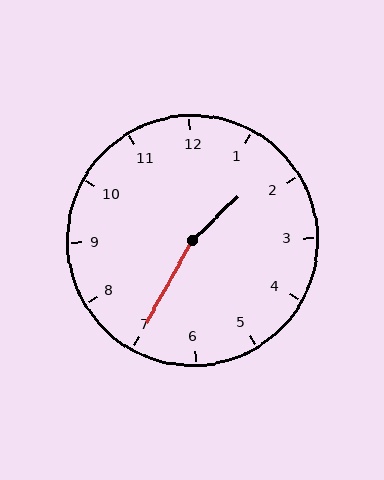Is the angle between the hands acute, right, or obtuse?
It is obtuse.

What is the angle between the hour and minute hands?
Approximately 162 degrees.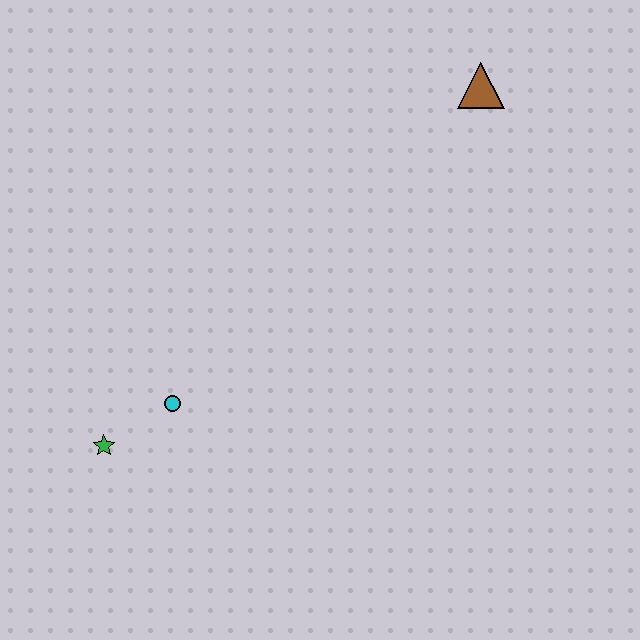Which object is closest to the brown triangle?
The cyan circle is closest to the brown triangle.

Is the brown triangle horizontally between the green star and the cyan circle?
No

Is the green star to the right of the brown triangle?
No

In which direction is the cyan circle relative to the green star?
The cyan circle is to the right of the green star.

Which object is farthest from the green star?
The brown triangle is farthest from the green star.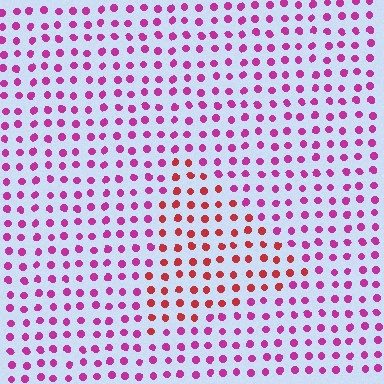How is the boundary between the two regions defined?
The boundary is defined purely by a slight shift in hue (about 40 degrees). Spacing, size, and orientation are identical on both sides.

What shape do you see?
I see a triangle.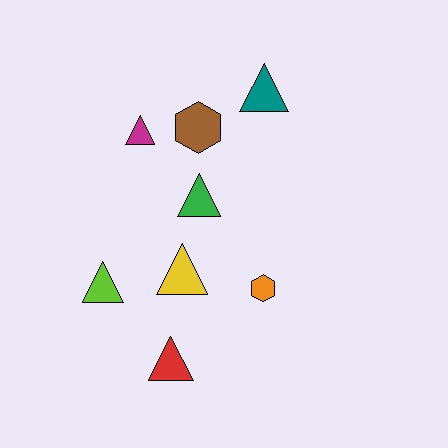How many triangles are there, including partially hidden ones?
There are 6 triangles.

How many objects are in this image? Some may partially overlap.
There are 8 objects.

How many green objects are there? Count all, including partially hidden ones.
There is 1 green object.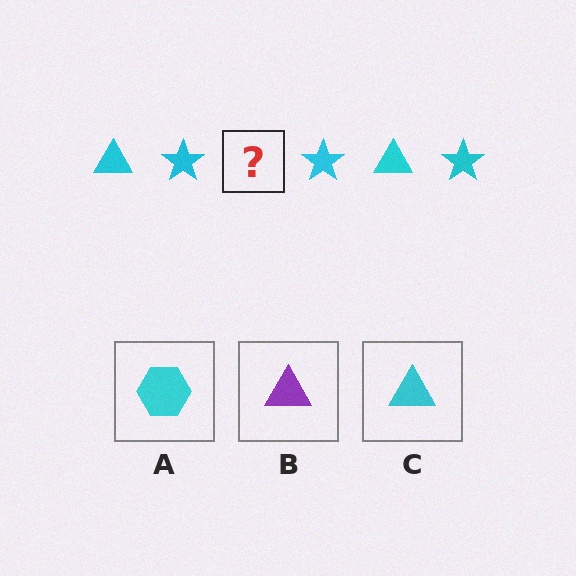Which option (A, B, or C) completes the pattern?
C.